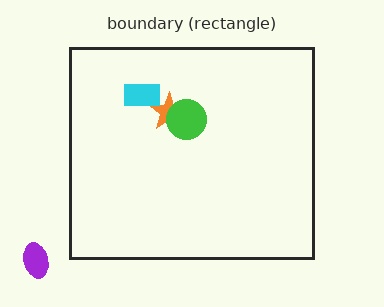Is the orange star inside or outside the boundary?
Inside.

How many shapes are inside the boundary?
3 inside, 1 outside.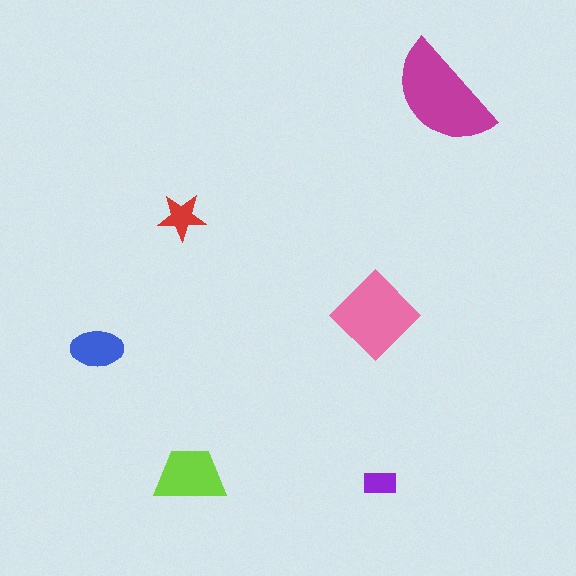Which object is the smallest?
The purple rectangle.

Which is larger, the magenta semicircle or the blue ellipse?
The magenta semicircle.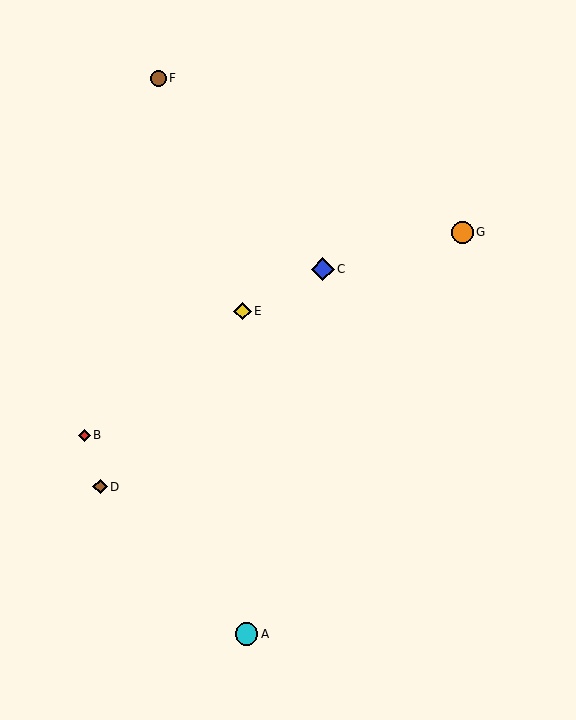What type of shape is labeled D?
Shape D is a brown diamond.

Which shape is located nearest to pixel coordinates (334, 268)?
The blue diamond (labeled C) at (323, 269) is nearest to that location.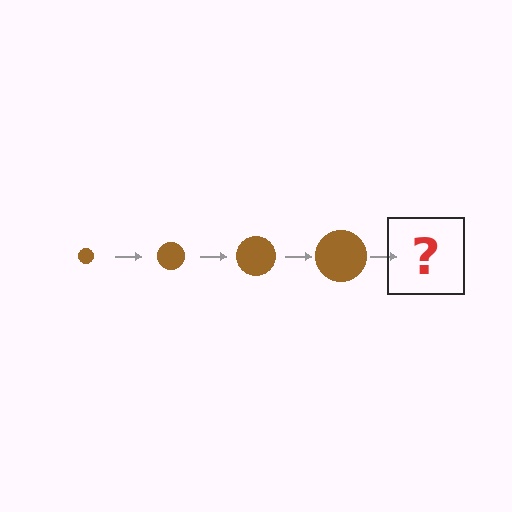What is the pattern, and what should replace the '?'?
The pattern is that the circle gets progressively larger each step. The '?' should be a brown circle, larger than the previous one.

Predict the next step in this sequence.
The next step is a brown circle, larger than the previous one.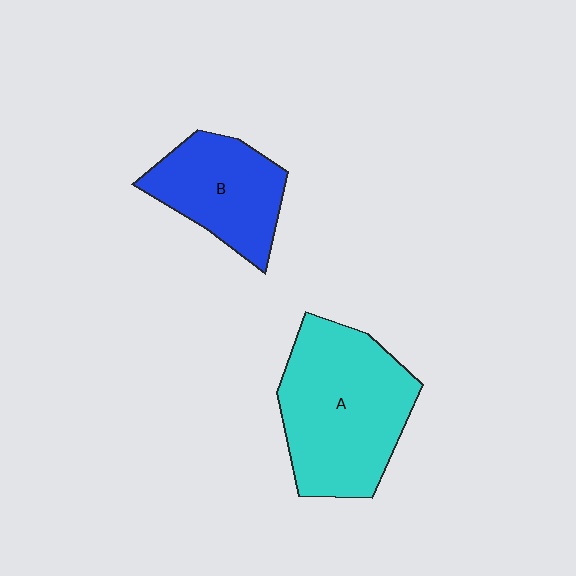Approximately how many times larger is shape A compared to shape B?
Approximately 1.6 times.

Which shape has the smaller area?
Shape B (blue).